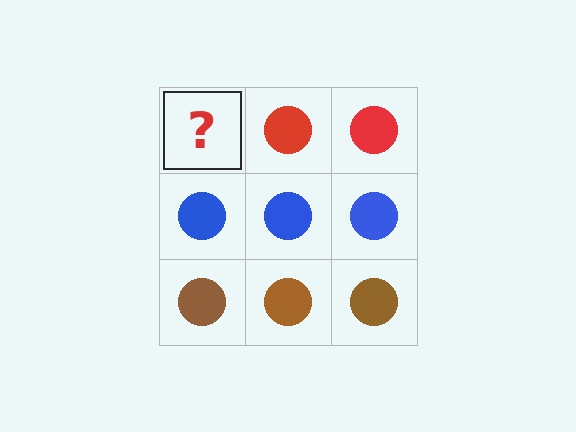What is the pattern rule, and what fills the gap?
The rule is that each row has a consistent color. The gap should be filled with a red circle.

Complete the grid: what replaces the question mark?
The question mark should be replaced with a red circle.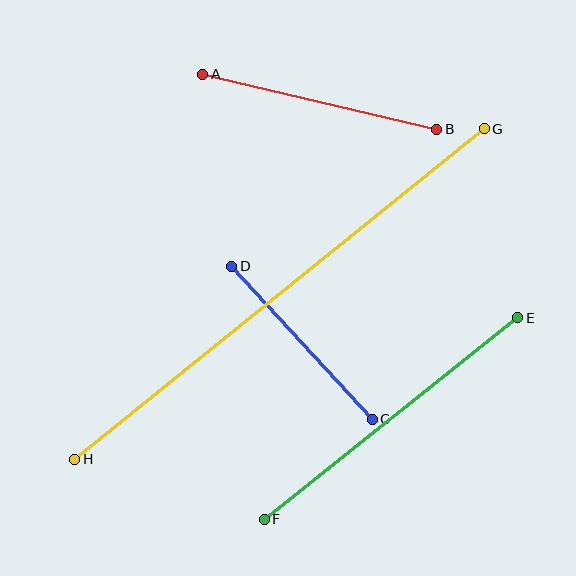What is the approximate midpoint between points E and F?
The midpoint is at approximately (391, 419) pixels.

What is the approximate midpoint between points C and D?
The midpoint is at approximately (302, 343) pixels.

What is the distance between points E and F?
The distance is approximately 324 pixels.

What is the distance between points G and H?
The distance is approximately 526 pixels.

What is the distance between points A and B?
The distance is approximately 240 pixels.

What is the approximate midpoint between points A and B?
The midpoint is at approximately (320, 102) pixels.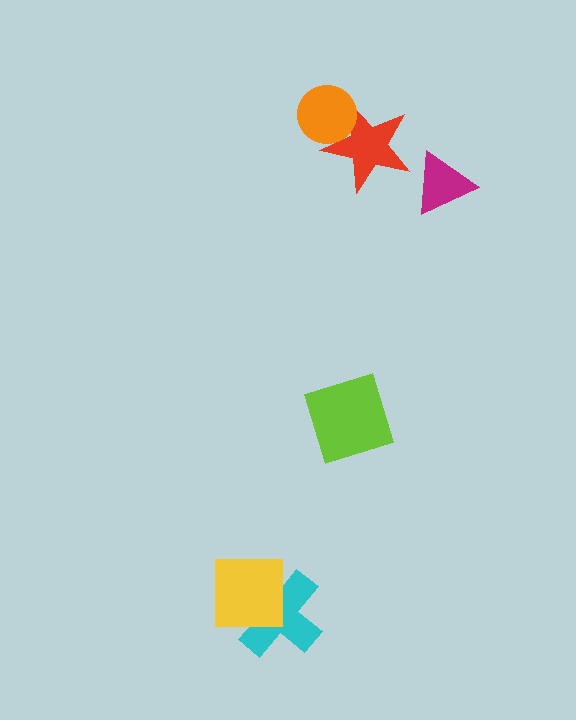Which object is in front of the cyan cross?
The yellow square is in front of the cyan cross.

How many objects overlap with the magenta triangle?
0 objects overlap with the magenta triangle.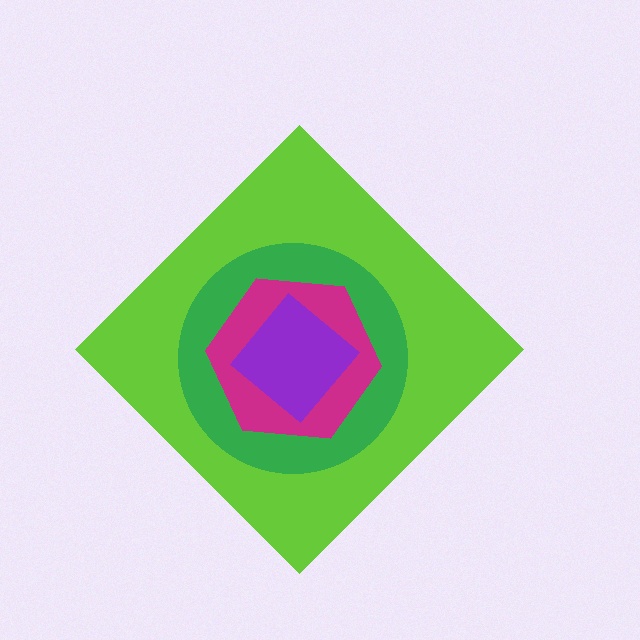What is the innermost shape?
The purple diamond.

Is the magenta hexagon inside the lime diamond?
Yes.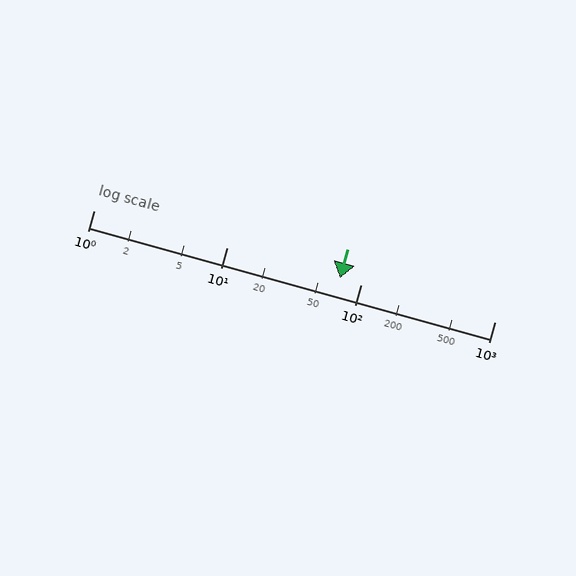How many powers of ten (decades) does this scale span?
The scale spans 3 decades, from 1 to 1000.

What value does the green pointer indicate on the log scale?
The pointer indicates approximately 70.